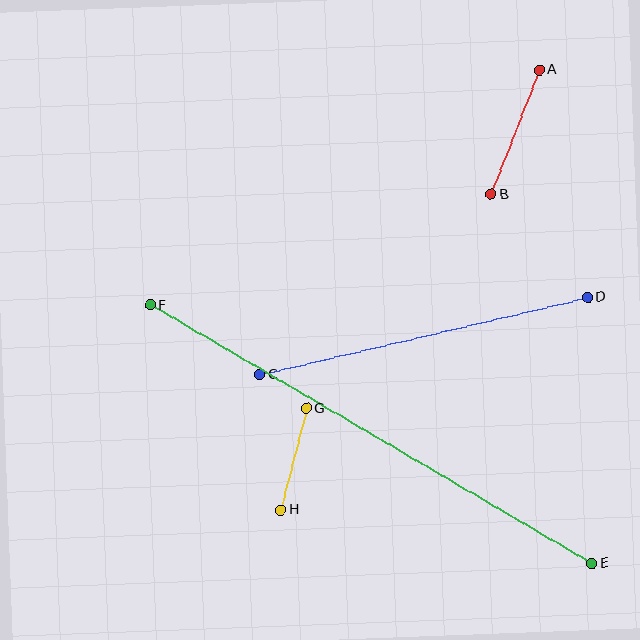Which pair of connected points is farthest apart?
Points E and F are farthest apart.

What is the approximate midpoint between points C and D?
The midpoint is at approximately (424, 336) pixels.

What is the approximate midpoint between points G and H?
The midpoint is at approximately (294, 459) pixels.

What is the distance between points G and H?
The distance is approximately 105 pixels.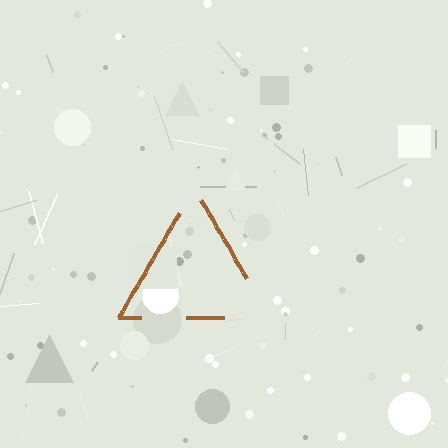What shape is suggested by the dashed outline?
The dashed outline suggests a triangle.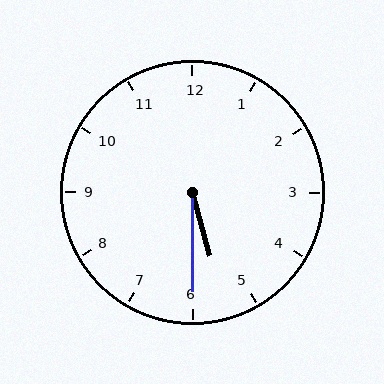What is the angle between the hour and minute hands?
Approximately 15 degrees.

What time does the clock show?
5:30.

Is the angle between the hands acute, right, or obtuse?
It is acute.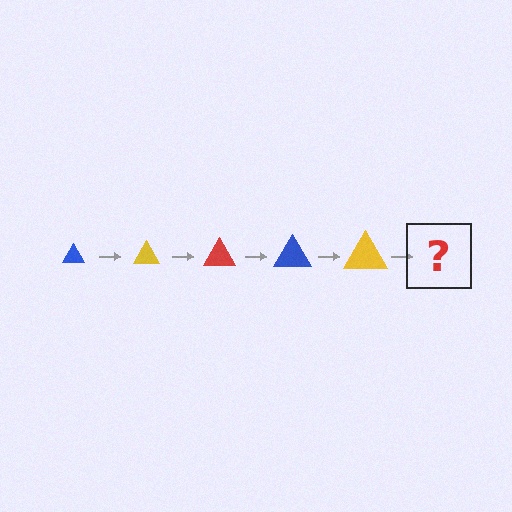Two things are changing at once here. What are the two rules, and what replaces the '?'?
The two rules are that the triangle grows larger each step and the color cycles through blue, yellow, and red. The '?' should be a red triangle, larger than the previous one.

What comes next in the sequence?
The next element should be a red triangle, larger than the previous one.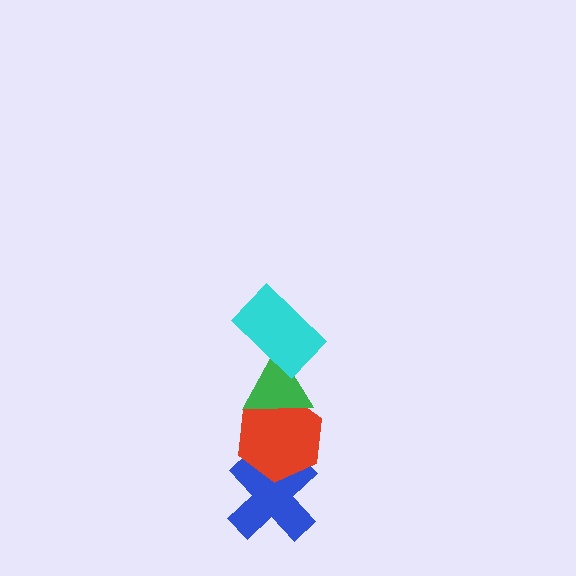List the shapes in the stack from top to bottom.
From top to bottom: the cyan rectangle, the green triangle, the red hexagon, the blue cross.